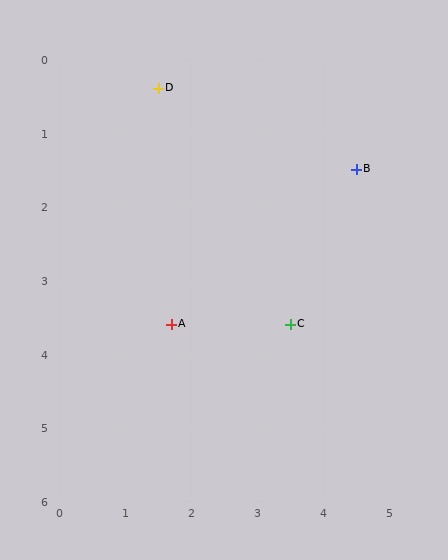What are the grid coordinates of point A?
Point A is at approximately (1.7, 3.6).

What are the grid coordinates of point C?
Point C is at approximately (3.5, 3.6).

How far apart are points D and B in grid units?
Points D and B are about 3.2 grid units apart.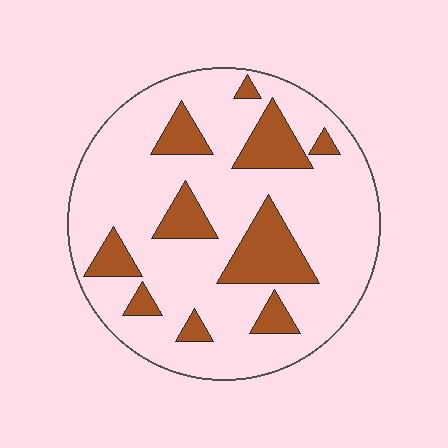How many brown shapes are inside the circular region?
10.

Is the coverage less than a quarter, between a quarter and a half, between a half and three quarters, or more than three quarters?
Less than a quarter.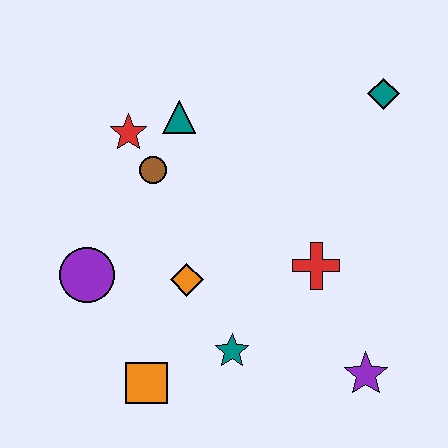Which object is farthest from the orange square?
The teal diamond is farthest from the orange square.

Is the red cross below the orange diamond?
No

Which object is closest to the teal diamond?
The red cross is closest to the teal diamond.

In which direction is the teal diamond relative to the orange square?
The teal diamond is above the orange square.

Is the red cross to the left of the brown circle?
No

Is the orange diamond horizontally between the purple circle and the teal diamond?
Yes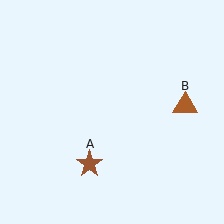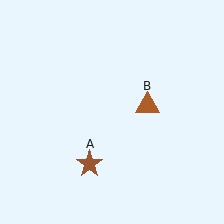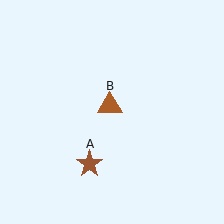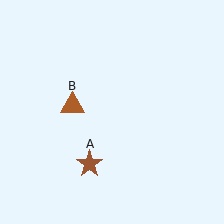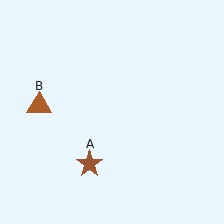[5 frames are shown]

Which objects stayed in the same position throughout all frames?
Brown star (object A) remained stationary.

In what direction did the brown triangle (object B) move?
The brown triangle (object B) moved left.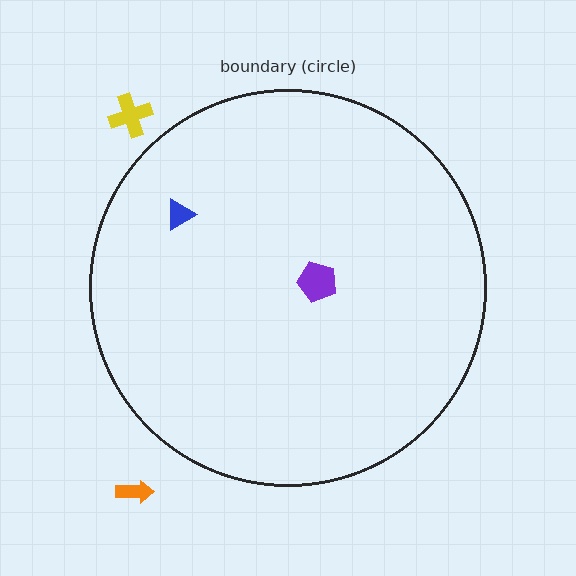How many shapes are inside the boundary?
2 inside, 2 outside.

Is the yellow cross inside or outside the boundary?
Outside.